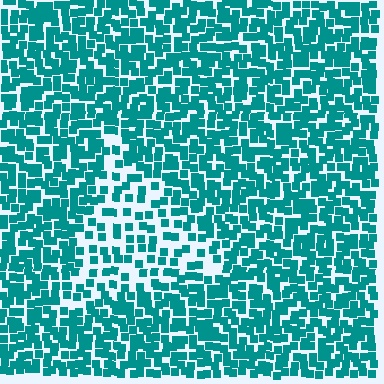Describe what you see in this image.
The image contains small teal elements arranged at two different densities. A triangle-shaped region is visible where the elements are less densely packed than the surrounding area.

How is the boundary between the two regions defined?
The boundary is defined by a change in element density (approximately 2.0x ratio). All elements are the same color, size, and shape.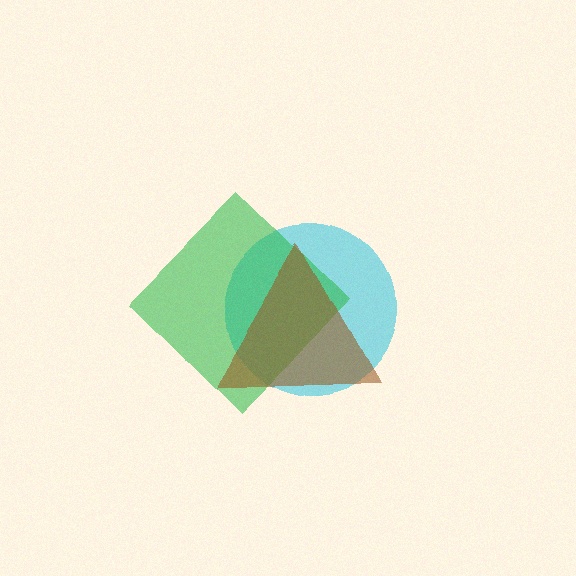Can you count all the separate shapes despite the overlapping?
Yes, there are 3 separate shapes.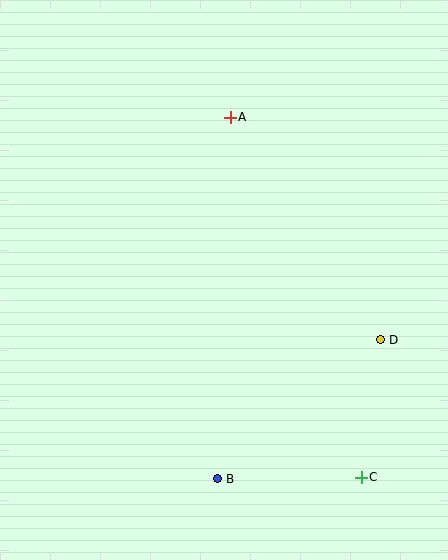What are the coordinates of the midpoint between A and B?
The midpoint between A and B is at (224, 298).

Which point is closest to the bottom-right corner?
Point C is closest to the bottom-right corner.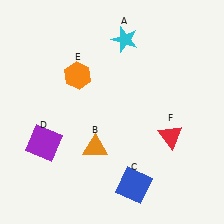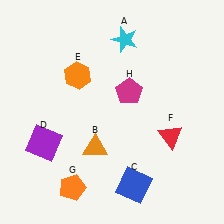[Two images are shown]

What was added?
An orange pentagon (G), a magenta pentagon (H) were added in Image 2.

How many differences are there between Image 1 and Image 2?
There are 2 differences between the two images.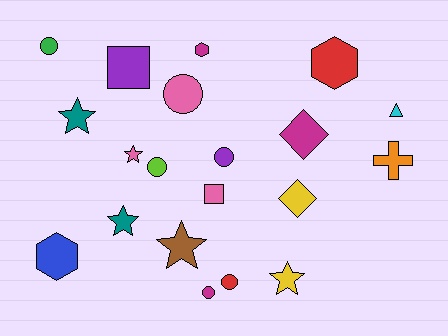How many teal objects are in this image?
There are 2 teal objects.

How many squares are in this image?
There are 2 squares.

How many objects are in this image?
There are 20 objects.